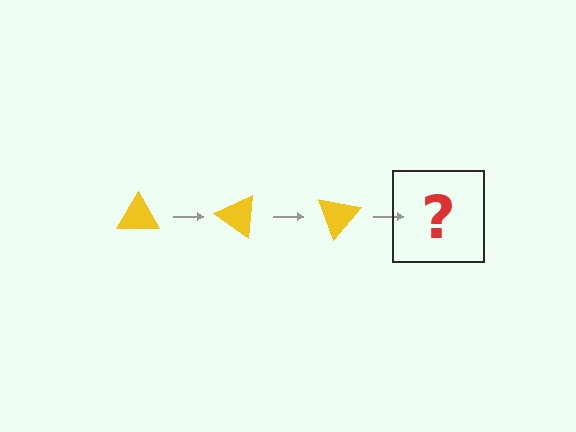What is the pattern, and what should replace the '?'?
The pattern is that the triangle rotates 35 degrees each step. The '?' should be a yellow triangle rotated 105 degrees.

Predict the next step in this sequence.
The next step is a yellow triangle rotated 105 degrees.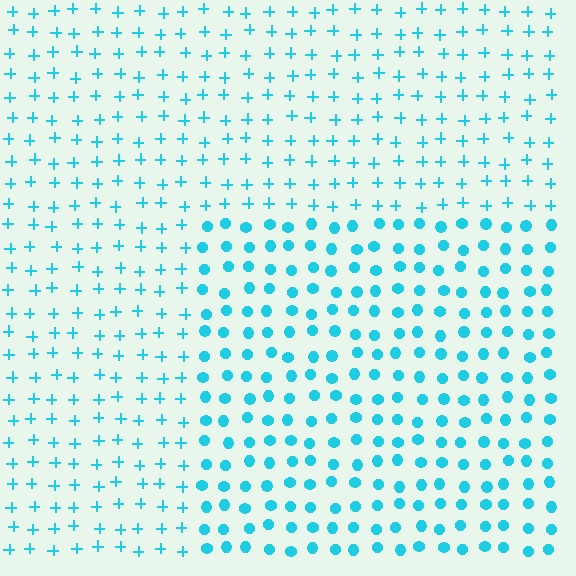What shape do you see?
I see a rectangle.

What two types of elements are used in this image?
The image uses circles inside the rectangle region and plus signs outside it.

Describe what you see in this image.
The image is filled with small cyan elements arranged in a uniform grid. A rectangle-shaped region contains circles, while the surrounding area contains plus signs. The boundary is defined purely by the change in element shape.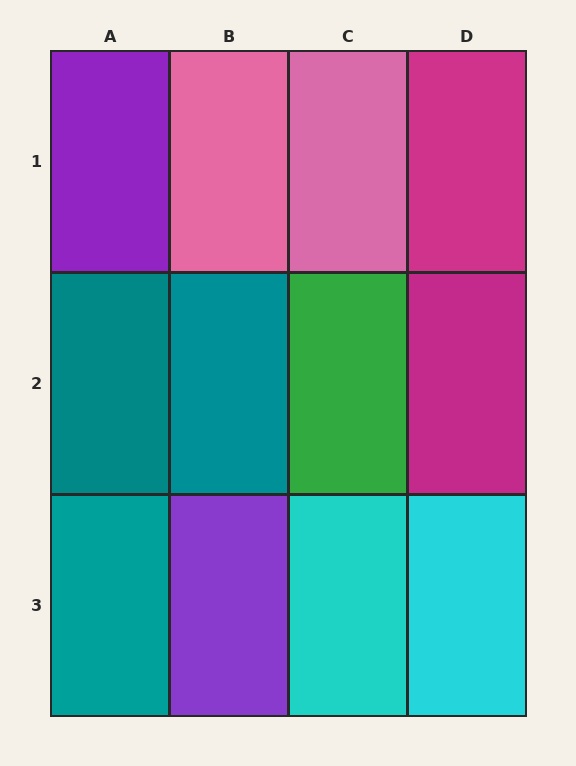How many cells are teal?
3 cells are teal.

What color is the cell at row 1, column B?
Pink.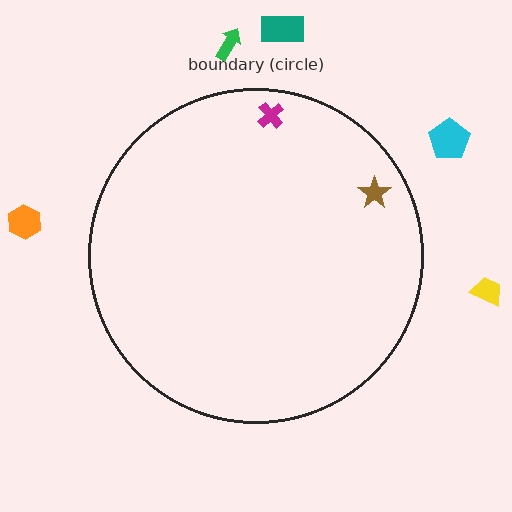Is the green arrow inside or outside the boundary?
Outside.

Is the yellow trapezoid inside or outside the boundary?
Outside.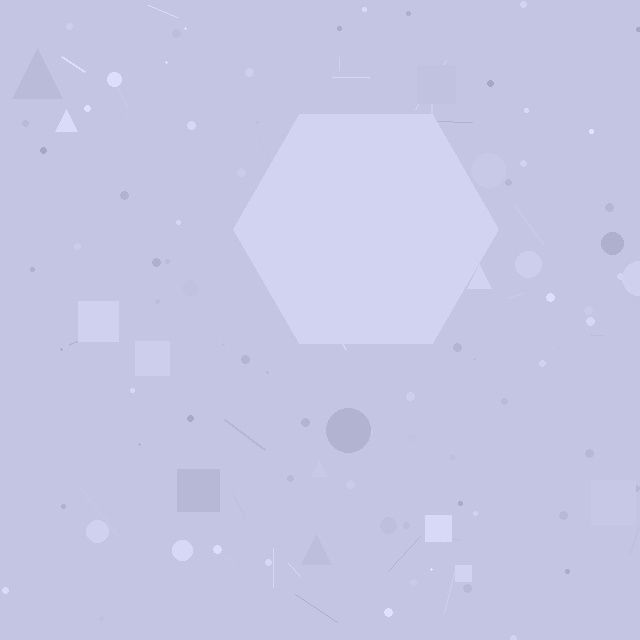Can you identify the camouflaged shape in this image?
The camouflaged shape is a hexagon.